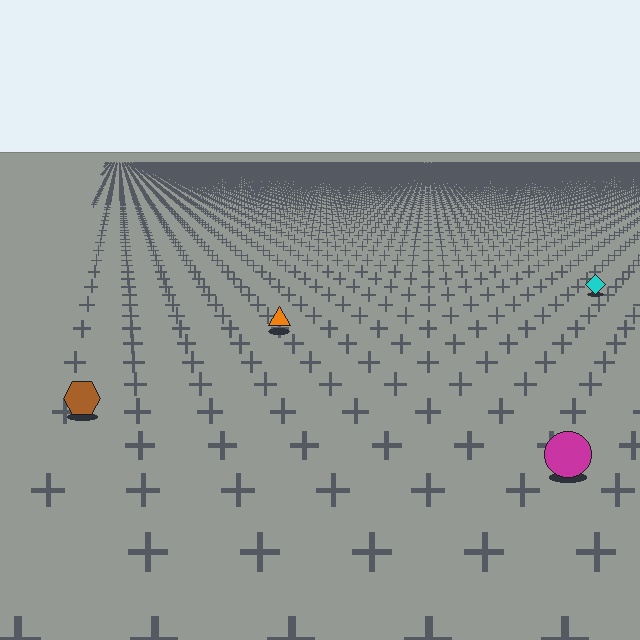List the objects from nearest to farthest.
From nearest to farthest: the magenta circle, the brown hexagon, the orange triangle, the cyan diamond.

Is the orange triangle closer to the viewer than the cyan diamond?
Yes. The orange triangle is closer — you can tell from the texture gradient: the ground texture is coarser near it.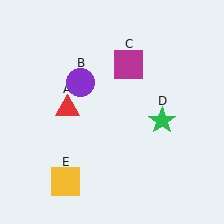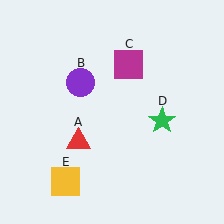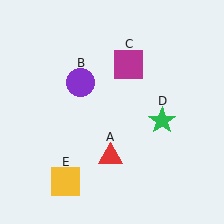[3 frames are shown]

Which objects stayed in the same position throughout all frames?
Purple circle (object B) and magenta square (object C) and green star (object D) and yellow square (object E) remained stationary.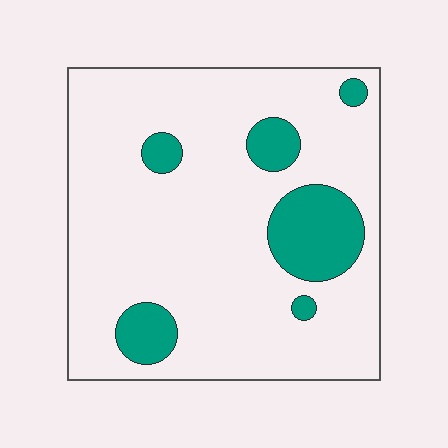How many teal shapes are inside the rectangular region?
6.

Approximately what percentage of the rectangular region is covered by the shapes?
Approximately 15%.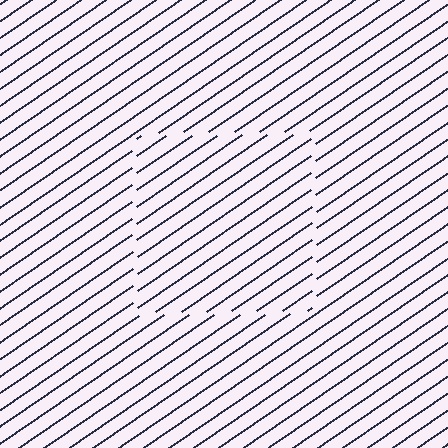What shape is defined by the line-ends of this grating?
An illusory square. The interior of the shape contains the same grating, shifted by half a period — the contour is defined by the phase discontinuity where line-ends from the inner and outer gratings abut.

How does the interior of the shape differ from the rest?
The interior of the shape contains the same grating, shifted by half a period — the contour is defined by the phase discontinuity where line-ends from the inner and outer gratings abut.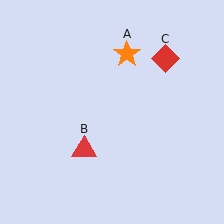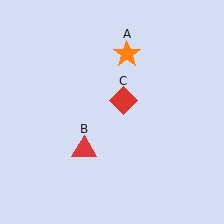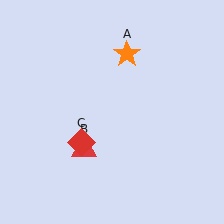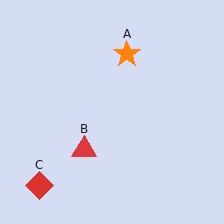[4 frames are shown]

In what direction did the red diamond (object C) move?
The red diamond (object C) moved down and to the left.